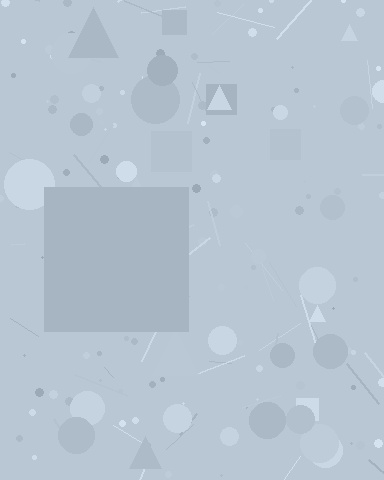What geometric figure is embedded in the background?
A square is embedded in the background.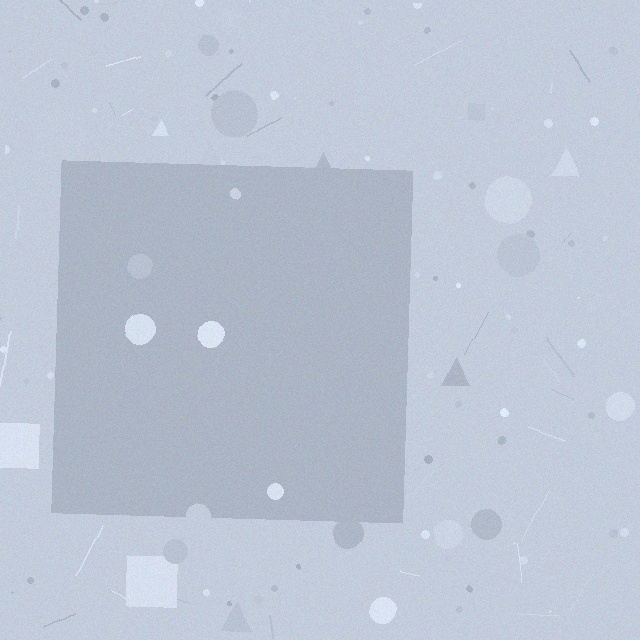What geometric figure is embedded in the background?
A square is embedded in the background.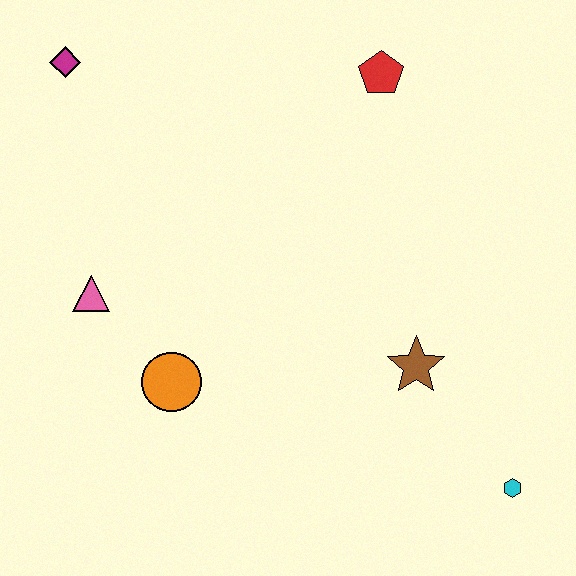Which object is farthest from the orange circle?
The red pentagon is farthest from the orange circle.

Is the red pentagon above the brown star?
Yes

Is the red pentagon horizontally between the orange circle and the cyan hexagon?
Yes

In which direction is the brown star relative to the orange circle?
The brown star is to the right of the orange circle.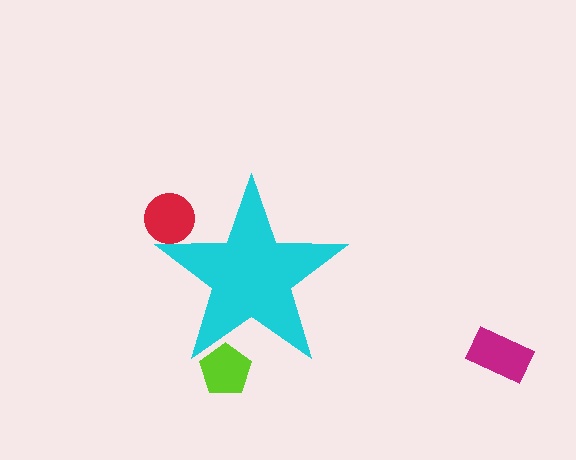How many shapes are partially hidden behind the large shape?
2 shapes are partially hidden.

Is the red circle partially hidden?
Yes, the red circle is partially hidden behind the cyan star.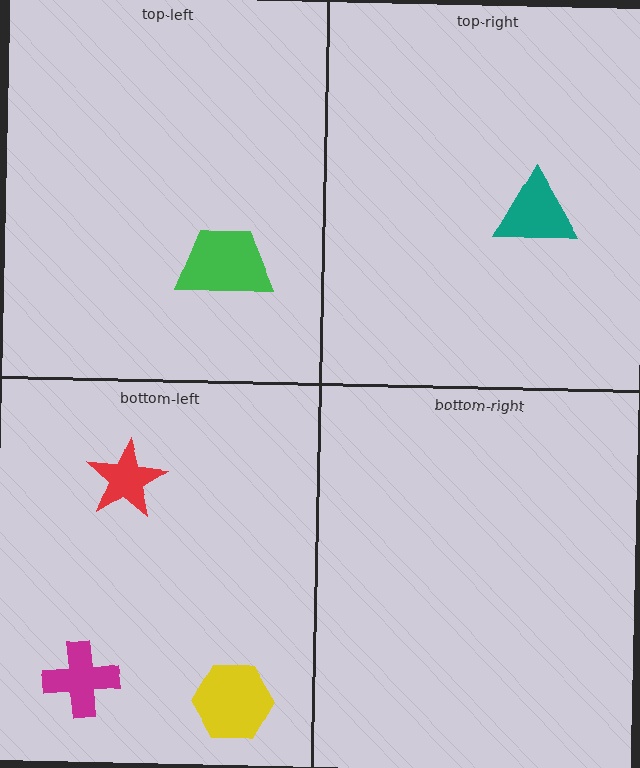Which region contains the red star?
The bottom-left region.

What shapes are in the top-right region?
The teal triangle.